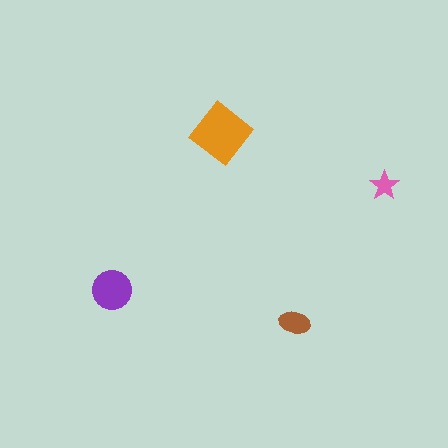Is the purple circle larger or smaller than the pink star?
Larger.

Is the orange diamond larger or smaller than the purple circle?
Larger.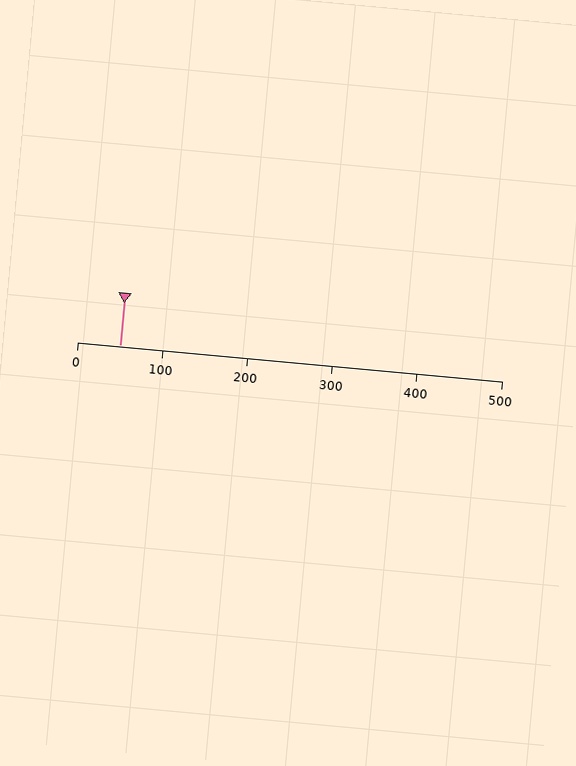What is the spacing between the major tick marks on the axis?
The major ticks are spaced 100 apart.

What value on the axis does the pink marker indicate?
The marker indicates approximately 50.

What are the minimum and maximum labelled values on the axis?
The axis runs from 0 to 500.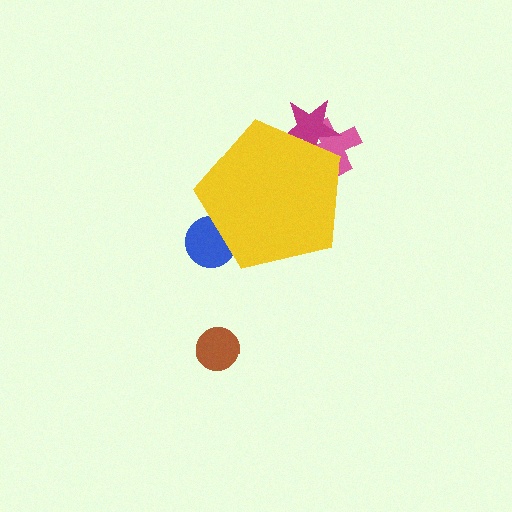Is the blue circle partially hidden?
Yes, the blue circle is partially hidden behind the yellow pentagon.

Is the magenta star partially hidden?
Yes, the magenta star is partially hidden behind the yellow pentagon.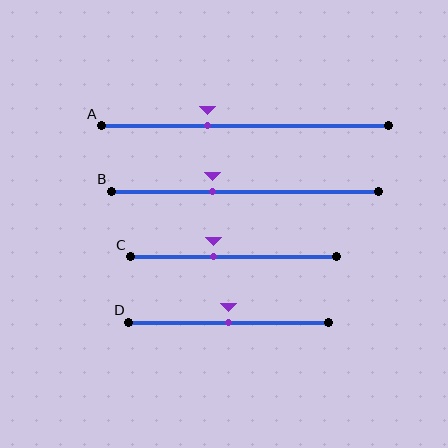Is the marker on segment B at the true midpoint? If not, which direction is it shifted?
No, the marker on segment B is shifted to the left by about 12% of the segment length.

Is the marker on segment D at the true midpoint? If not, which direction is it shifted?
Yes, the marker on segment D is at the true midpoint.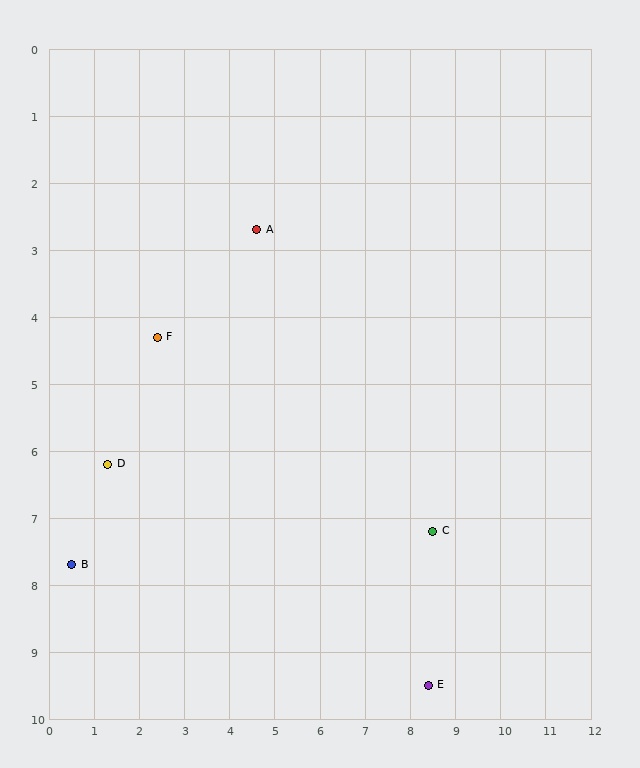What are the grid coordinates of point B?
Point B is at approximately (0.5, 7.7).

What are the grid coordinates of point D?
Point D is at approximately (1.3, 6.2).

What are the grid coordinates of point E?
Point E is at approximately (8.4, 9.5).